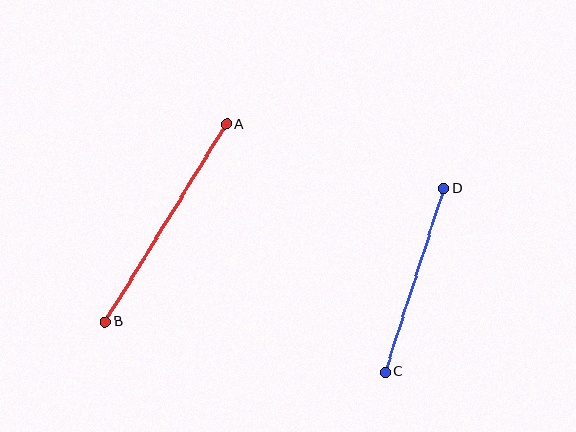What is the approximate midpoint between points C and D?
The midpoint is at approximately (414, 280) pixels.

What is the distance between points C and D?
The distance is approximately 193 pixels.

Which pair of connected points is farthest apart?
Points A and B are farthest apart.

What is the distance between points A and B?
The distance is approximately 232 pixels.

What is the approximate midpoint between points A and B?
The midpoint is at approximately (166, 223) pixels.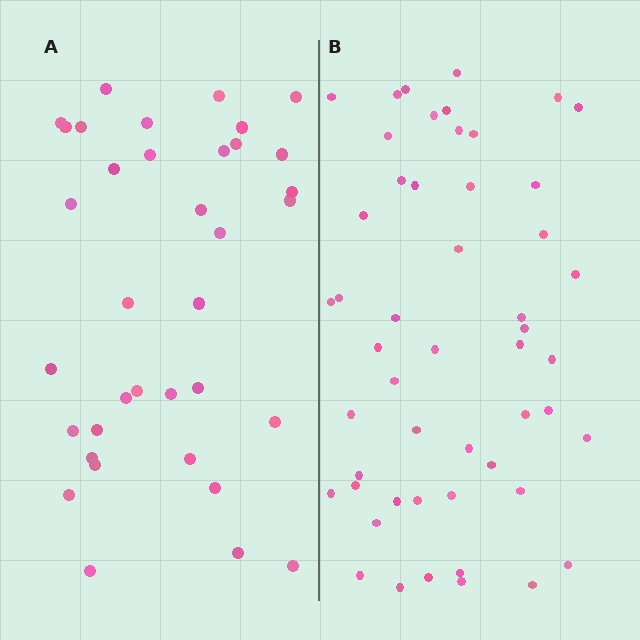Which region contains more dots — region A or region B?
Region B (the right region) has more dots.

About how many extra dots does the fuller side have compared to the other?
Region B has approximately 15 more dots than region A.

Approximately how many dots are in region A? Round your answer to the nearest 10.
About 40 dots. (The exact count is 36, which rounds to 40.)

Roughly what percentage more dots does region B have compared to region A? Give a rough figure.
About 40% more.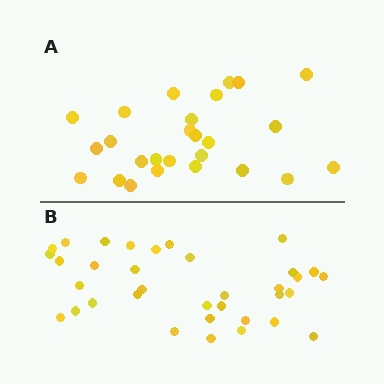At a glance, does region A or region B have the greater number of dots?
Region B (the bottom region) has more dots.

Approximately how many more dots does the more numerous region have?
Region B has roughly 8 or so more dots than region A.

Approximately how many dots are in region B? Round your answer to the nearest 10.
About 40 dots. (The exact count is 35, which rounds to 40.)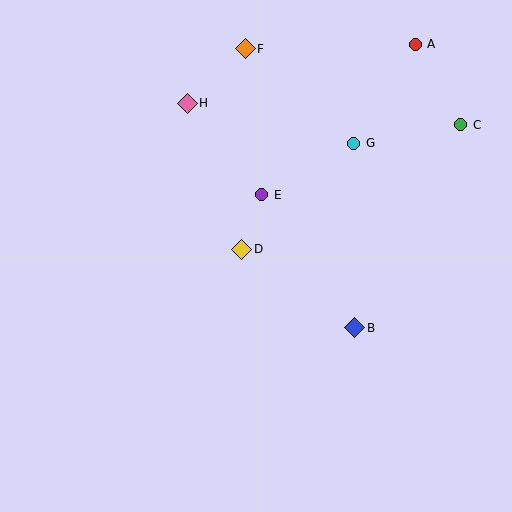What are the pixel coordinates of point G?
Point G is at (354, 143).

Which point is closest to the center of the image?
Point D at (242, 249) is closest to the center.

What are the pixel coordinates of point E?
Point E is at (262, 195).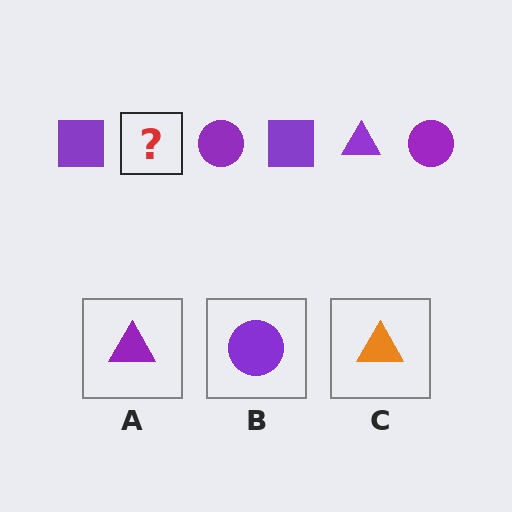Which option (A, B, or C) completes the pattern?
A.